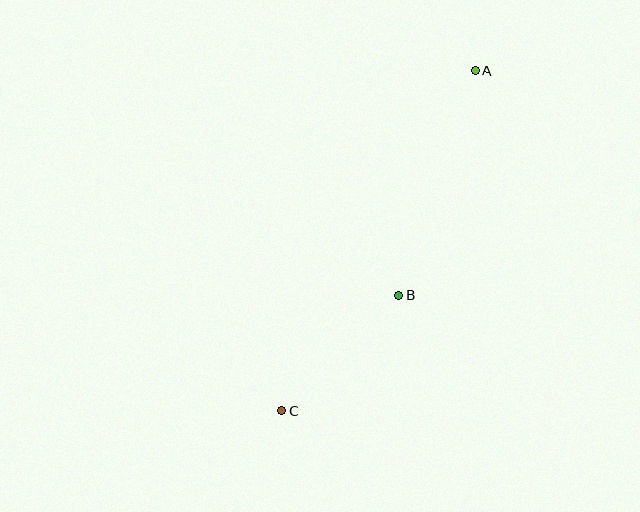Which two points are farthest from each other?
Points A and C are farthest from each other.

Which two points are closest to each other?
Points B and C are closest to each other.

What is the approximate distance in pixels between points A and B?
The distance between A and B is approximately 237 pixels.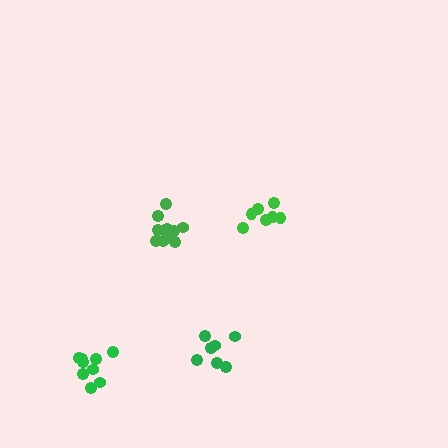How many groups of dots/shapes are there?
There are 4 groups.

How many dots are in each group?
Group 1: 9 dots, Group 2: 10 dots, Group 3: 7 dots, Group 4: 7 dots (33 total).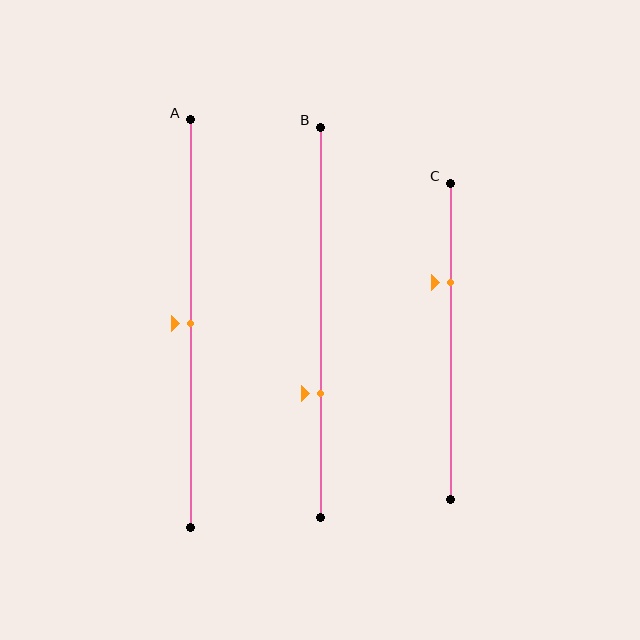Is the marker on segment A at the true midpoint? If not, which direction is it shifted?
Yes, the marker on segment A is at the true midpoint.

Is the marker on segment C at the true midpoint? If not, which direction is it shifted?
No, the marker on segment C is shifted upward by about 19% of the segment length.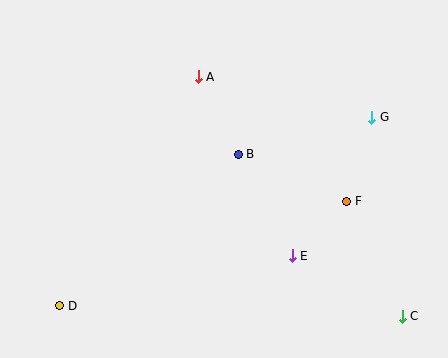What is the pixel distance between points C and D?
The distance between C and D is 343 pixels.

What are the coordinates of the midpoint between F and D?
The midpoint between F and D is at (203, 253).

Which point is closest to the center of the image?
Point B at (238, 154) is closest to the center.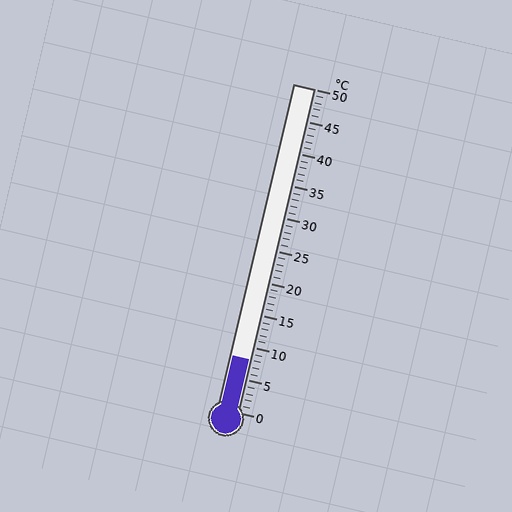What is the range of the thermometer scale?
The thermometer scale ranges from 0°C to 50°C.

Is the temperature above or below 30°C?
The temperature is below 30°C.